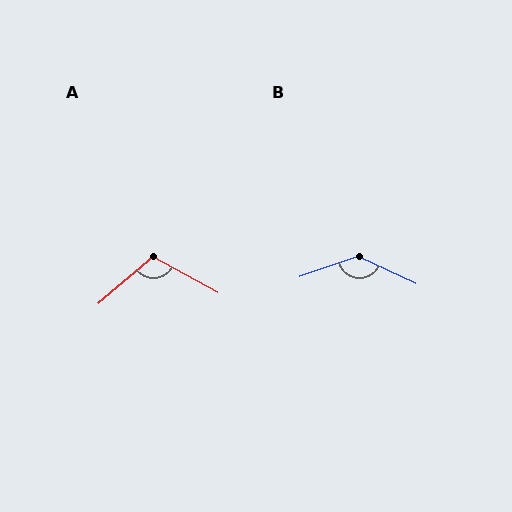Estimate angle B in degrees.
Approximately 137 degrees.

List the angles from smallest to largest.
A (110°), B (137°).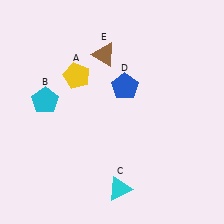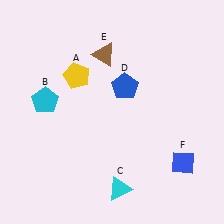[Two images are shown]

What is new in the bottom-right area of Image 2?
A blue diamond (F) was added in the bottom-right area of Image 2.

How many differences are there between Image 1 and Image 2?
There is 1 difference between the two images.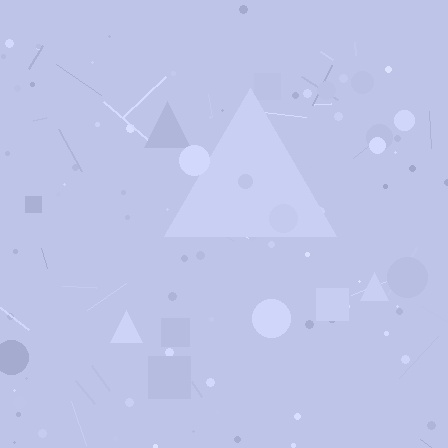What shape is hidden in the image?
A triangle is hidden in the image.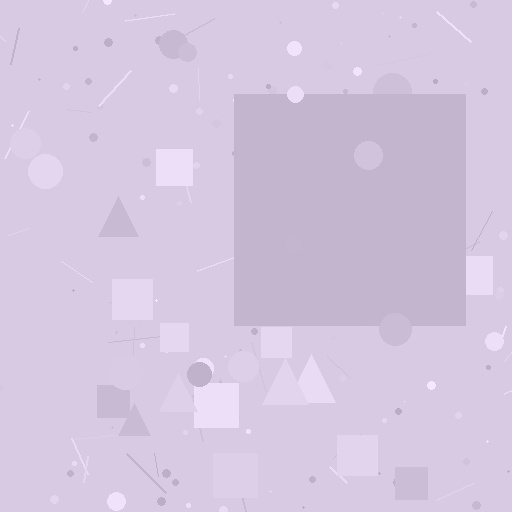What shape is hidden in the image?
A square is hidden in the image.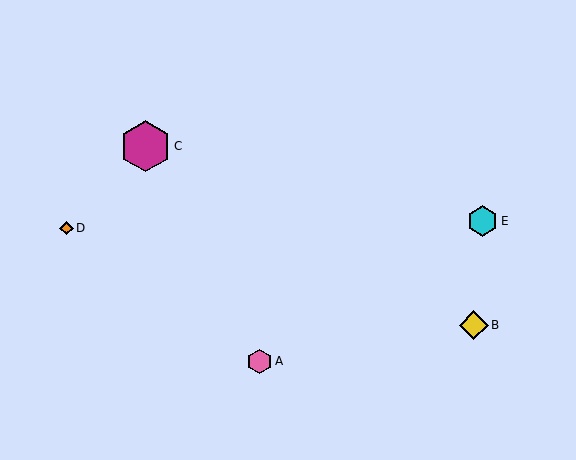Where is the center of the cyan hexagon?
The center of the cyan hexagon is at (482, 221).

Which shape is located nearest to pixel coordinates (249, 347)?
The pink hexagon (labeled A) at (259, 361) is nearest to that location.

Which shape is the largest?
The magenta hexagon (labeled C) is the largest.